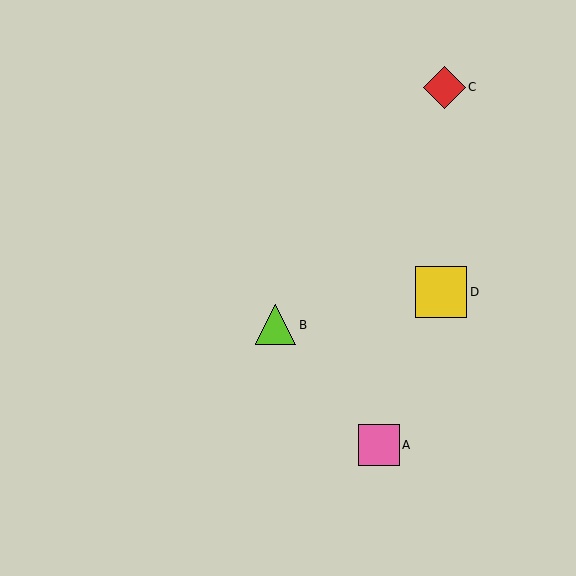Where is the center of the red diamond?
The center of the red diamond is at (444, 87).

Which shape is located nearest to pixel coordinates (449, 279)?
The yellow square (labeled D) at (441, 292) is nearest to that location.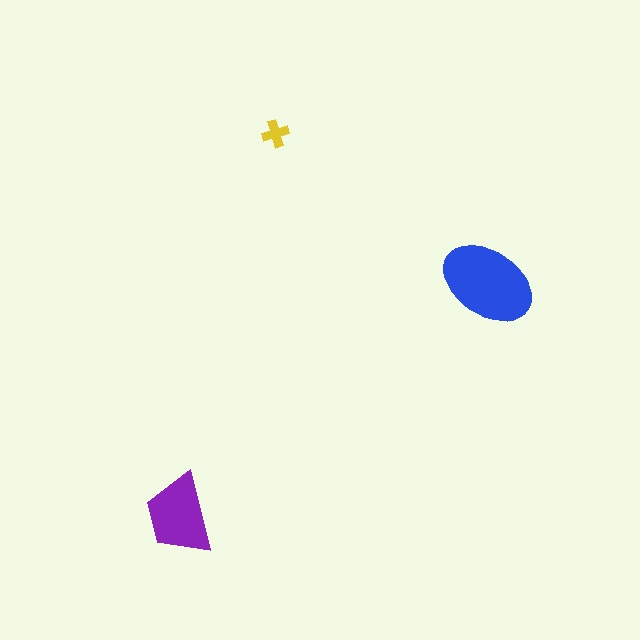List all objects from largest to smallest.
The blue ellipse, the purple trapezoid, the yellow cross.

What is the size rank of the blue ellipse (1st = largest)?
1st.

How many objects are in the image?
There are 3 objects in the image.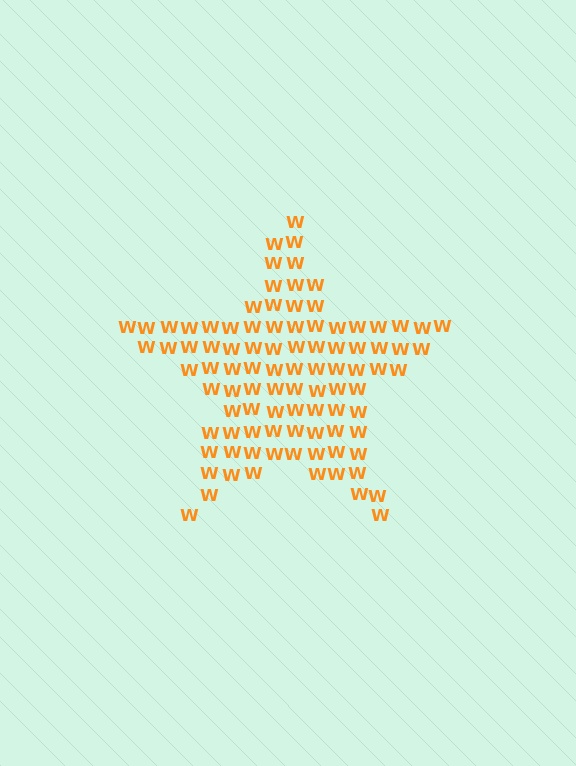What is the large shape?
The large shape is a star.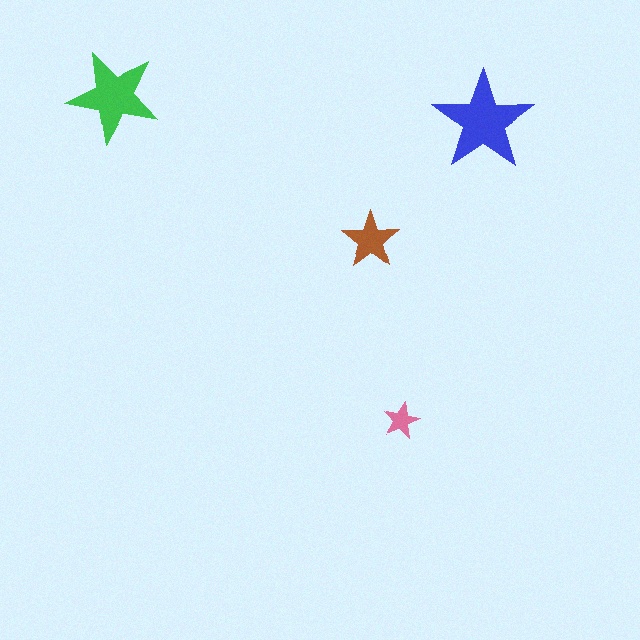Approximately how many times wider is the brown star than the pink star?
About 1.5 times wider.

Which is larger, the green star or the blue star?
The blue one.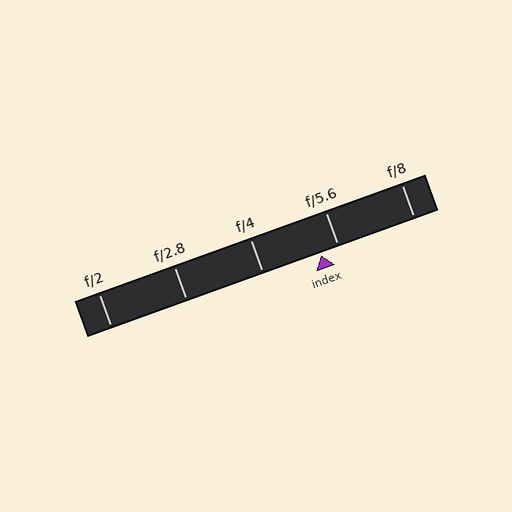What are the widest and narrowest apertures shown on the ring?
The widest aperture shown is f/2 and the narrowest is f/8.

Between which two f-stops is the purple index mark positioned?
The index mark is between f/4 and f/5.6.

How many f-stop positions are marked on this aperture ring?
There are 5 f-stop positions marked.